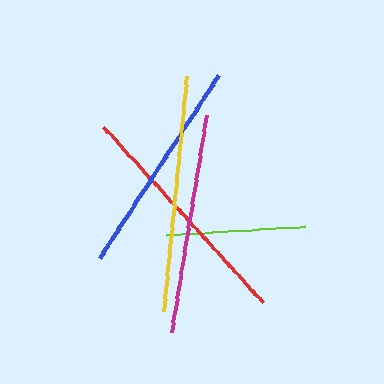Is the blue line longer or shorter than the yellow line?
The yellow line is longer than the blue line.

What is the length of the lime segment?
The lime segment is approximately 139 pixels long.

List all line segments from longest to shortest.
From longest to shortest: red, yellow, magenta, blue, lime.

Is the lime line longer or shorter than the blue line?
The blue line is longer than the lime line.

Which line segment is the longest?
The red line is the longest at approximately 237 pixels.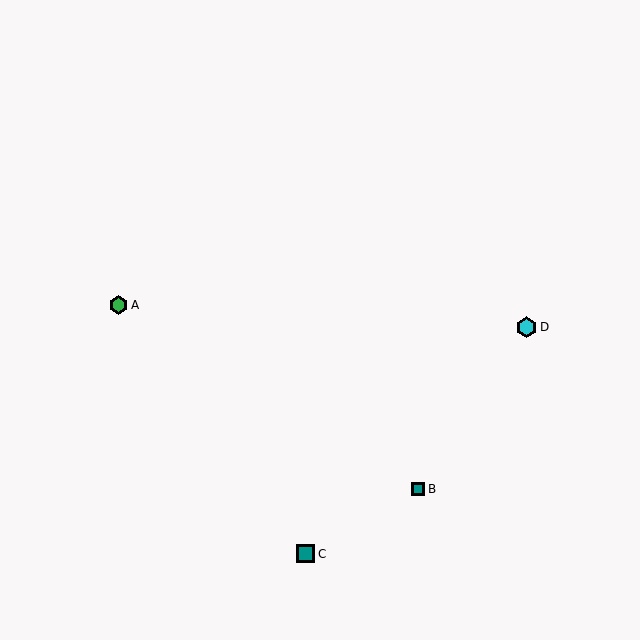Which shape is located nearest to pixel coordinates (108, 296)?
The green hexagon (labeled A) at (119, 305) is nearest to that location.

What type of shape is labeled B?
Shape B is a teal square.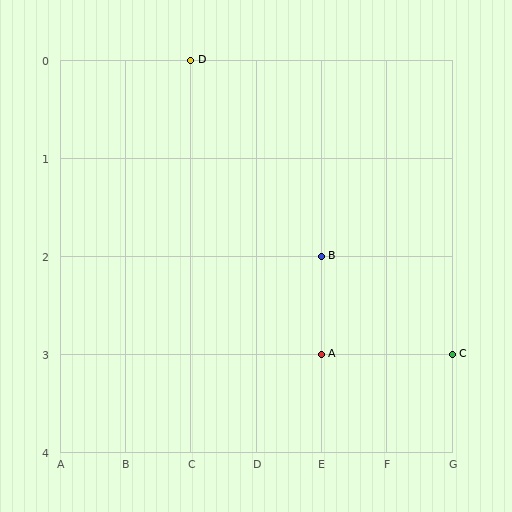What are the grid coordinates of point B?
Point B is at grid coordinates (E, 2).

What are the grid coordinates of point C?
Point C is at grid coordinates (G, 3).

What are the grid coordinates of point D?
Point D is at grid coordinates (C, 0).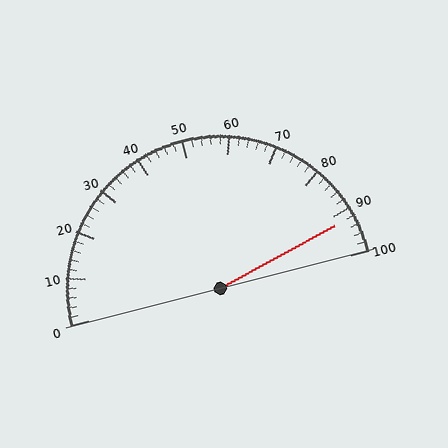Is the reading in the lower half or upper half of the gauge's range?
The reading is in the upper half of the range (0 to 100).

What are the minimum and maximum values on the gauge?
The gauge ranges from 0 to 100.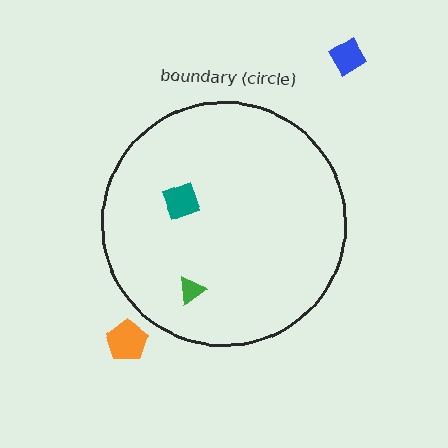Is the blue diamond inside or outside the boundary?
Outside.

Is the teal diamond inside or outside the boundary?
Inside.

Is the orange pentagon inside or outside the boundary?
Outside.